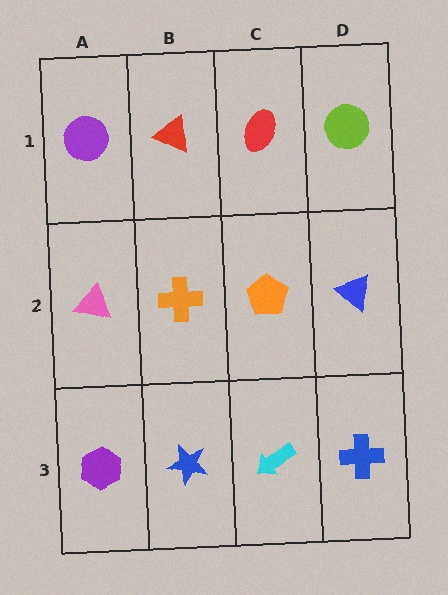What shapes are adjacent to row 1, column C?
An orange pentagon (row 2, column C), a red triangle (row 1, column B), a lime circle (row 1, column D).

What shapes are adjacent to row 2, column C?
A red ellipse (row 1, column C), a cyan arrow (row 3, column C), an orange cross (row 2, column B), a blue triangle (row 2, column D).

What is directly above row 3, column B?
An orange cross.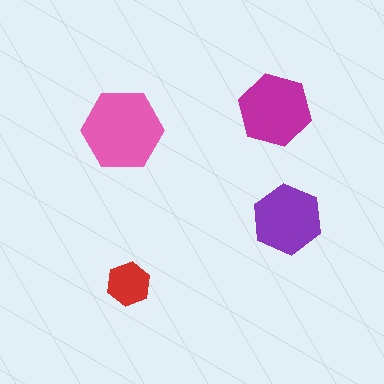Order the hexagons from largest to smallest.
the pink one, the magenta one, the purple one, the red one.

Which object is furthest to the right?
The purple hexagon is rightmost.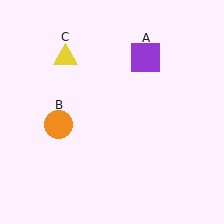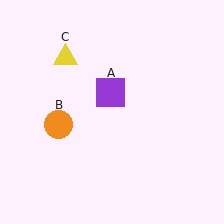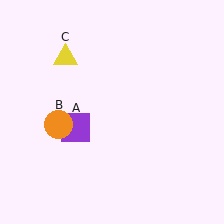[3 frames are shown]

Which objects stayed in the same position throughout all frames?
Orange circle (object B) and yellow triangle (object C) remained stationary.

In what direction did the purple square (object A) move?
The purple square (object A) moved down and to the left.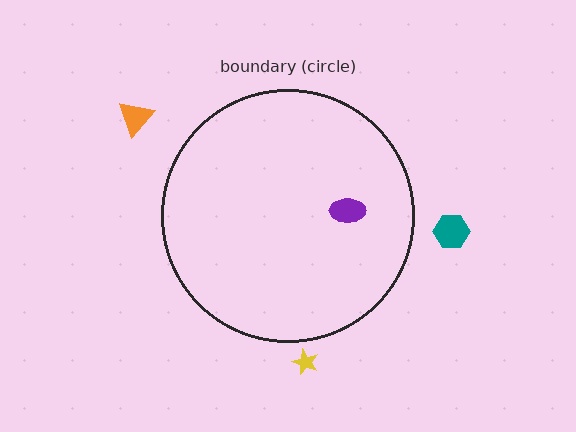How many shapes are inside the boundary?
1 inside, 3 outside.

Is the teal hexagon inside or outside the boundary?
Outside.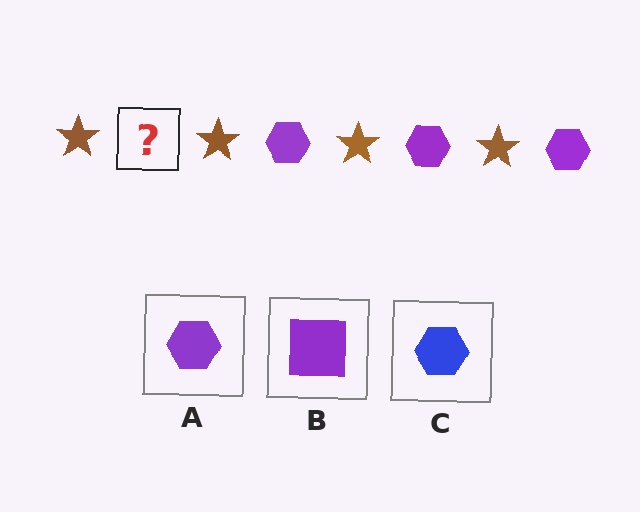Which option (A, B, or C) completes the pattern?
A.